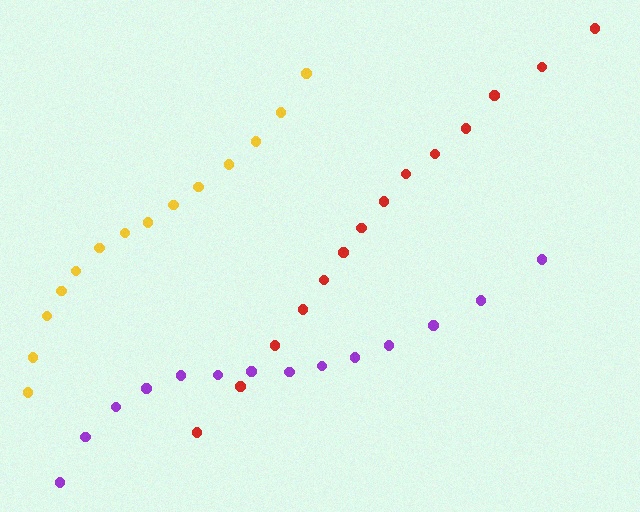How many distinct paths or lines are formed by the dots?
There are 3 distinct paths.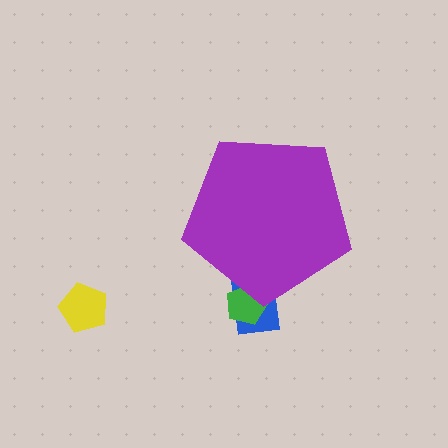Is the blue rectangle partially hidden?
Yes, the blue rectangle is partially hidden behind the purple pentagon.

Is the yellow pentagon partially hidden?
No, the yellow pentagon is fully visible.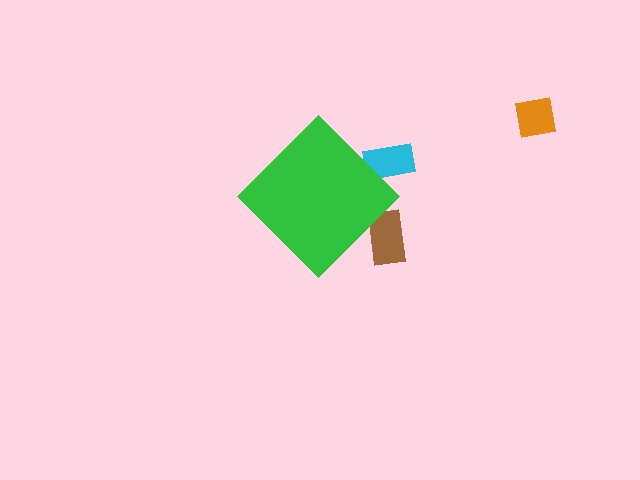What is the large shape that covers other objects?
A green diamond.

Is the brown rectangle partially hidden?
Yes, the brown rectangle is partially hidden behind the green diamond.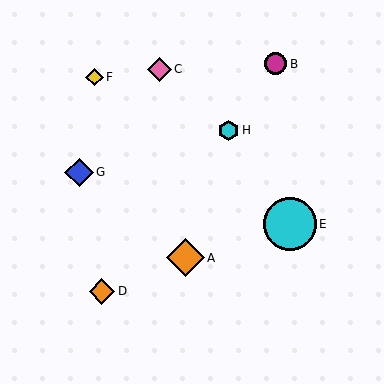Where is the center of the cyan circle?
The center of the cyan circle is at (290, 224).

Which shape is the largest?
The cyan circle (labeled E) is the largest.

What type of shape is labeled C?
Shape C is a pink diamond.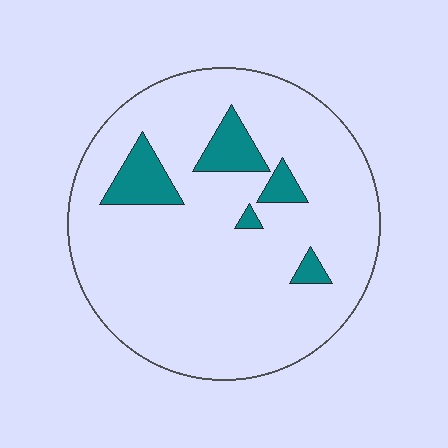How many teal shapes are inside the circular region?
5.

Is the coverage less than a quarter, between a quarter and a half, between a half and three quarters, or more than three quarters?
Less than a quarter.